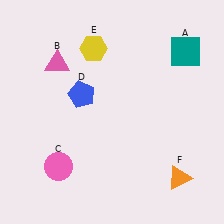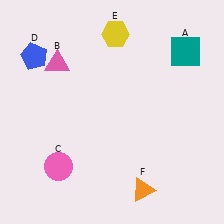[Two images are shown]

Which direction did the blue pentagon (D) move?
The blue pentagon (D) moved left.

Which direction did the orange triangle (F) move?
The orange triangle (F) moved left.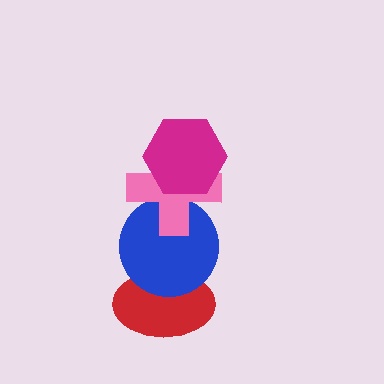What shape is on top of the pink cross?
The magenta hexagon is on top of the pink cross.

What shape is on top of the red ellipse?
The blue circle is on top of the red ellipse.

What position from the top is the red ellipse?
The red ellipse is 4th from the top.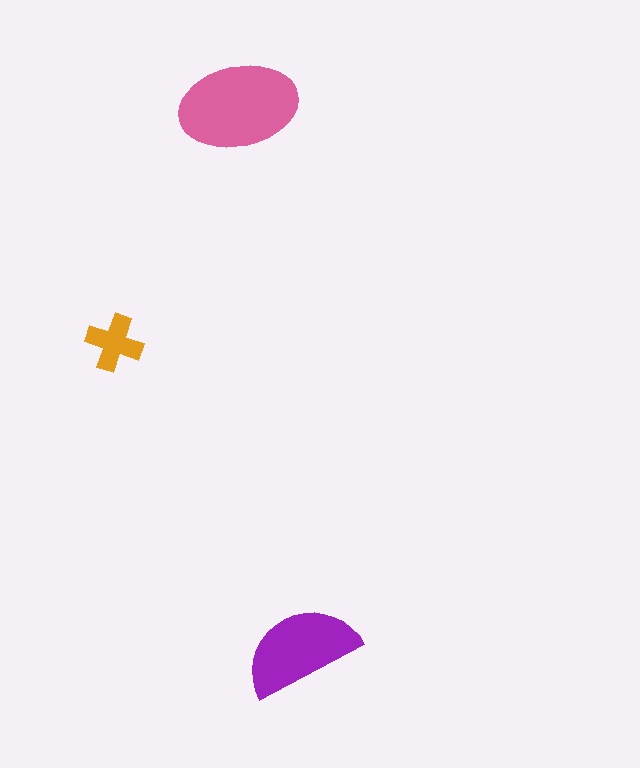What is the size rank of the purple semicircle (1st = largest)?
2nd.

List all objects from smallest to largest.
The orange cross, the purple semicircle, the pink ellipse.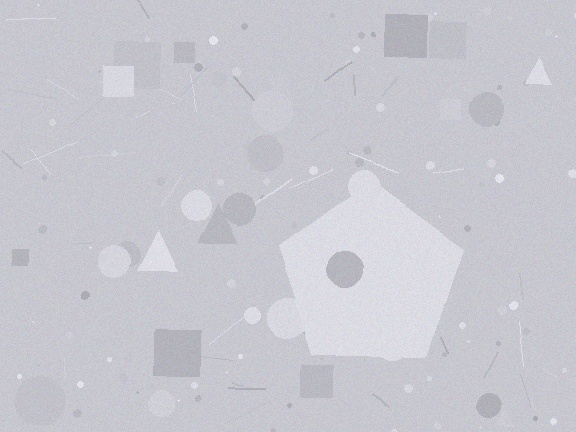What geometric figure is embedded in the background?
A pentagon is embedded in the background.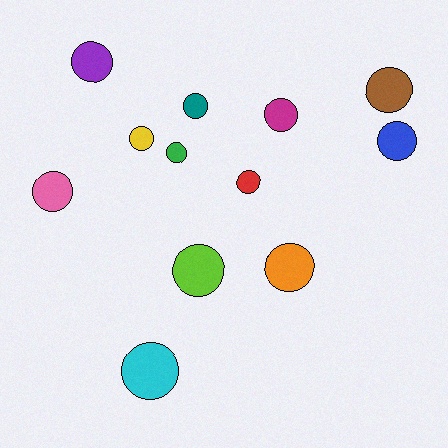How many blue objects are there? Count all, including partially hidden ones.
There is 1 blue object.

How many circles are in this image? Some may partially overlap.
There are 12 circles.